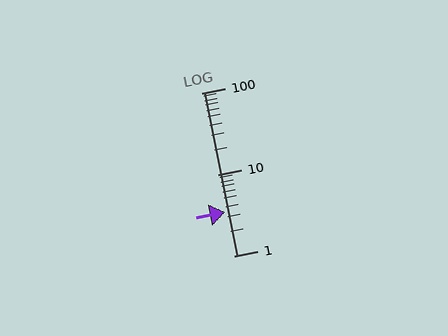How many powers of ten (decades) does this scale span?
The scale spans 2 decades, from 1 to 100.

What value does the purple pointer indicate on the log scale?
The pointer indicates approximately 3.4.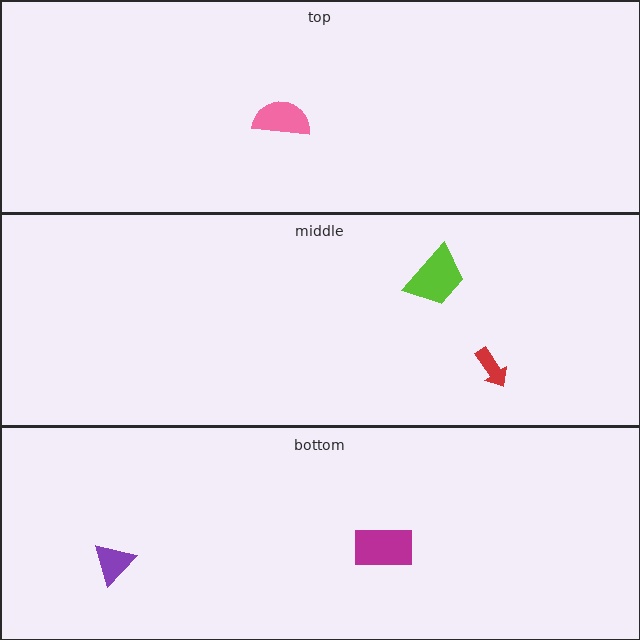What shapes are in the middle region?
The lime trapezoid, the red arrow.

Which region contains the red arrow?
The middle region.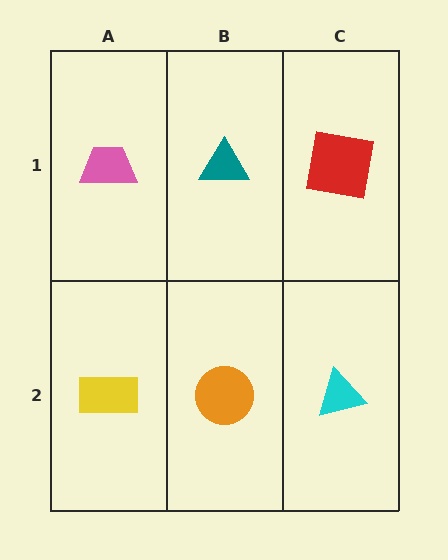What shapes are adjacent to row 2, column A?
A pink trapezoid (row 1, column A), an orange circle (row 2, column B).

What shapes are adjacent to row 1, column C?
A cyan triangle (row 2, column C), a teal triangle (row 1, column B).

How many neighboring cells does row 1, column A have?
2.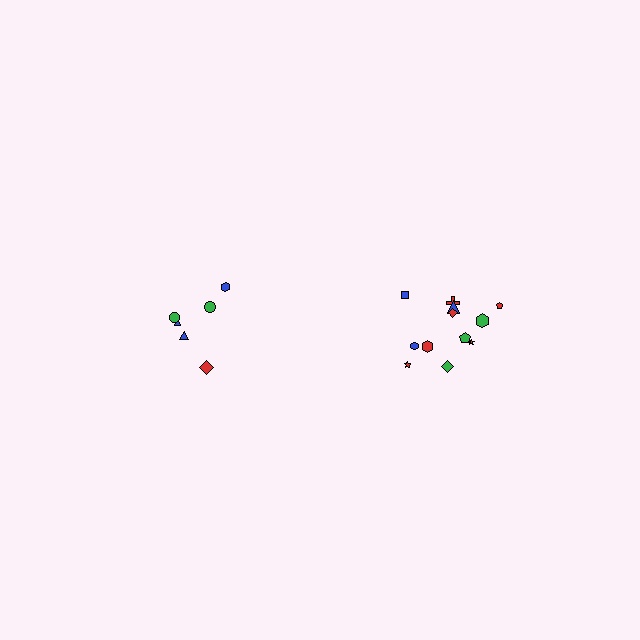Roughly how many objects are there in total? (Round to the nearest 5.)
Roughly 20 objects in total.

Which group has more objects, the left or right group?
The right group.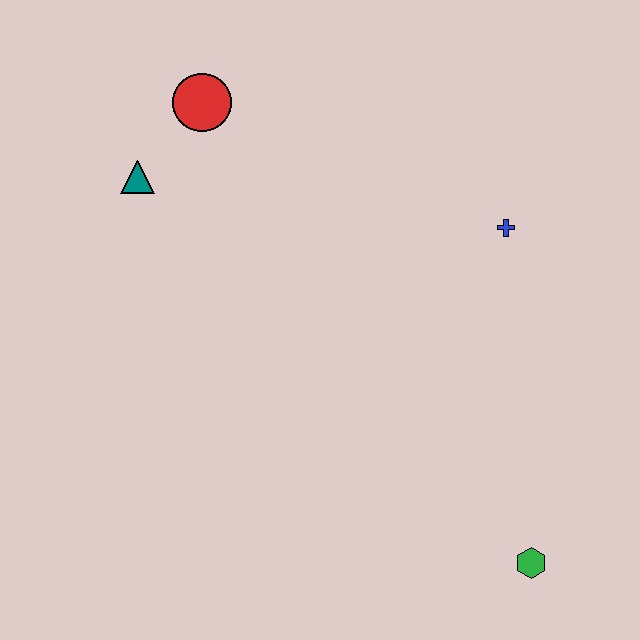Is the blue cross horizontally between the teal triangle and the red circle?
No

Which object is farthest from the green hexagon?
The red circle is farthest from the green hexagon.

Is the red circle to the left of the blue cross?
Yes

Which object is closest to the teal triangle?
The red circle is closest to the teal triangle.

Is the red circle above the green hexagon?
Yes